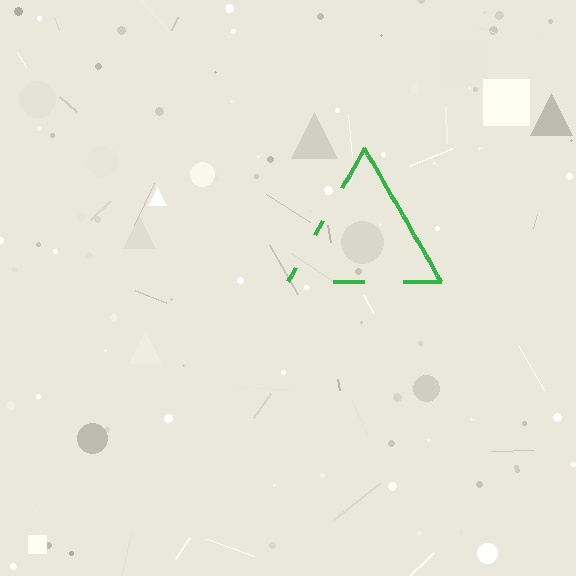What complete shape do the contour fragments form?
The contour fragments form a triangle.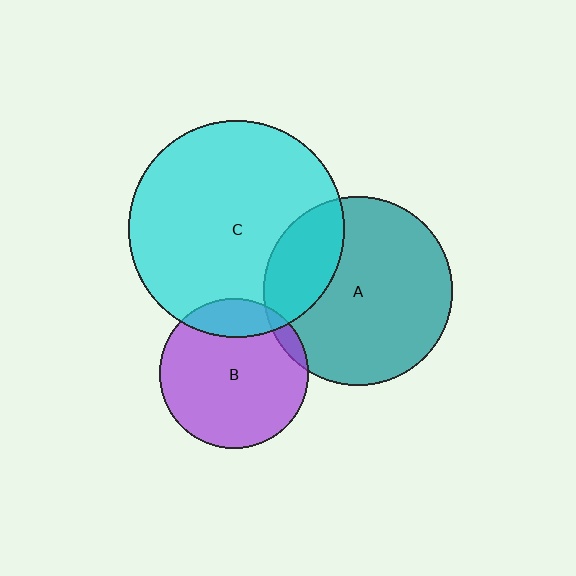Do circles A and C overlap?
Yes.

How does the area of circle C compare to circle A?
Approximately 1.3 times.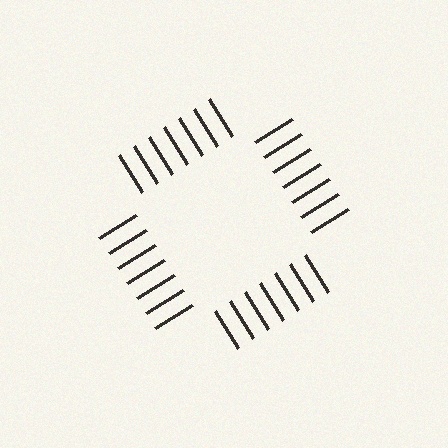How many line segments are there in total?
28 — 7 along each of the 4 edges.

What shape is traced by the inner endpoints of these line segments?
An illusory square — the line segments terminate on its edges but no continuous stroke is drawn.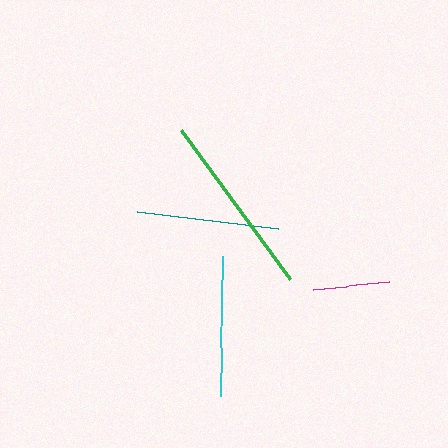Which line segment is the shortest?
The magenta line is the shortest at approximately 76 pixels.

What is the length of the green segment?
The green segment is approximately 185 pixels long.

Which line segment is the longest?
The green line is the longest at approximately 185 pixels.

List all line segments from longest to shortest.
From longest to shortest: green, teal, cyan, magenta.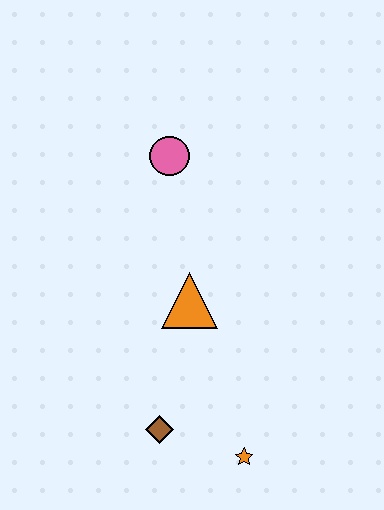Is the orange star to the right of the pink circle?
Yes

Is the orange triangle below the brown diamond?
No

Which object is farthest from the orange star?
The pink circle is farthest from the orange star.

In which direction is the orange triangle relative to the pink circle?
The orange triangle is below the pink circle.